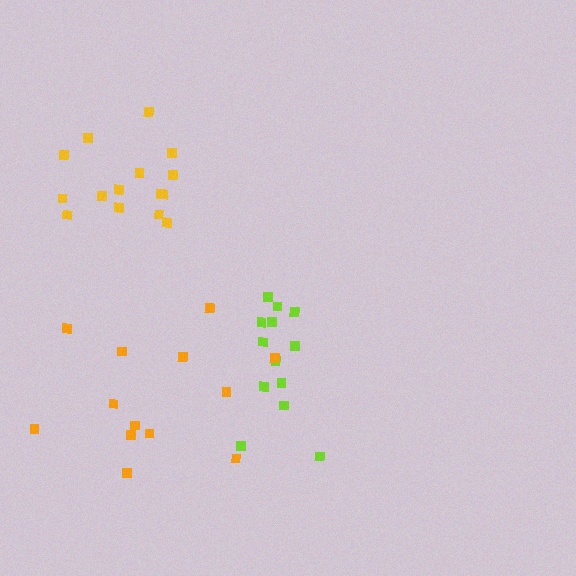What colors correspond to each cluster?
The clusters are colored: lime, yellow, orange.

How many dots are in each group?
Group 1: 13 dots, Group 2: 15 dots, Group 3: 13 dots (41 total).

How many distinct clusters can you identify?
There are 3 distinct clusters.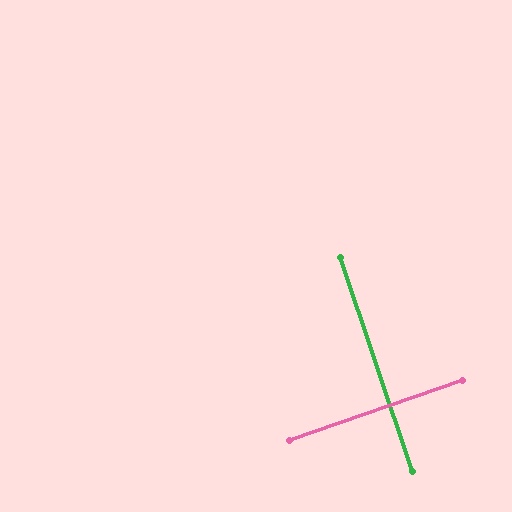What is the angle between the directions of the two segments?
Approximately 90 degrees.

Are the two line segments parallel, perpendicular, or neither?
Perpendicular — they meet at approximately 90°.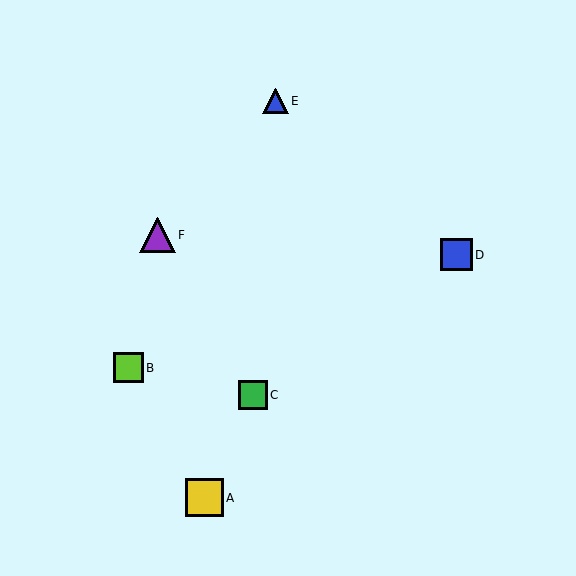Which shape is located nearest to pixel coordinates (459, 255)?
The blue square (labeled D) at (456, 255) is nearest to that location.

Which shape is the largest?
The yellow square (labeled A) is the largest.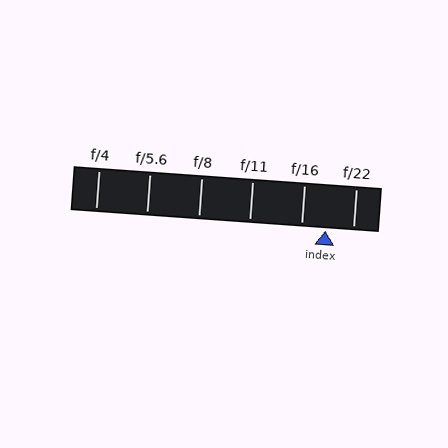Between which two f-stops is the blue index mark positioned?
The index mark is between f/16 and f/22.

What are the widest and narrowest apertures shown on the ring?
The widest aperture shown is f/4 and the narrowest is f/22.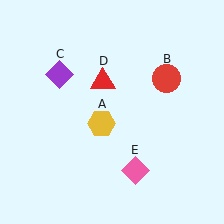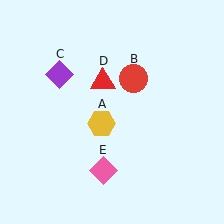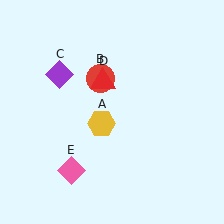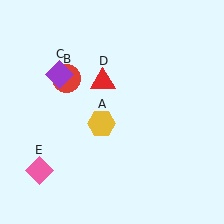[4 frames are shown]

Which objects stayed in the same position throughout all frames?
Yellow hexagon (object A) and purple diamond (object C) and red triangle (object D) remained stationary.